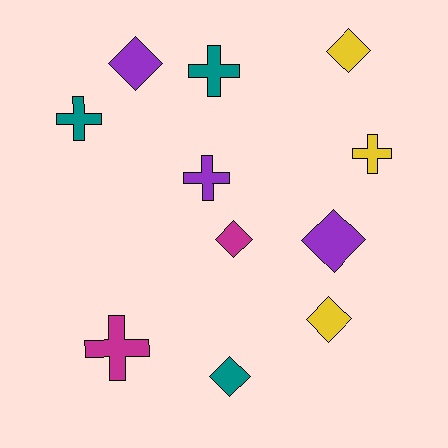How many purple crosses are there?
There is 1 purple cross.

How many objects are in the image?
There are 11 objects.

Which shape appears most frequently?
Diamond, with 6 objects.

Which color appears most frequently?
Purple, with 3 objects.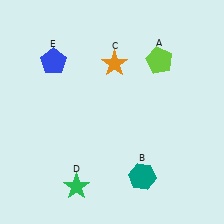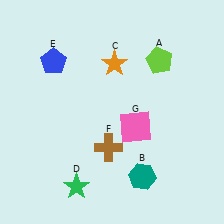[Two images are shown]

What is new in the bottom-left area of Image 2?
A brown cross (F) was added in the bottom-left area of Image 2.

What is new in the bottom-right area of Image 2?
A pink square (G) was added in the bottom-right area of Image 2.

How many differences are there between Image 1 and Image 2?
There are 2 differences between the two images.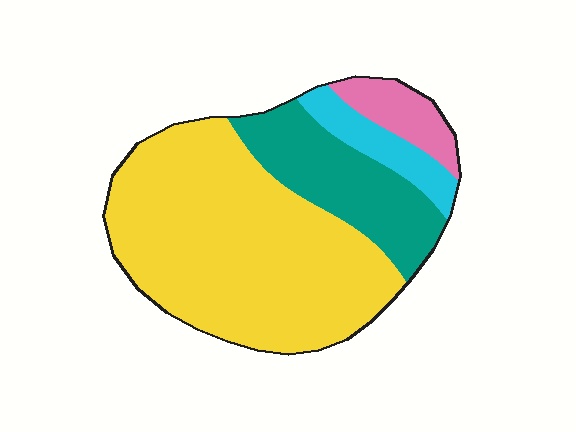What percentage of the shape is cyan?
Cyan covers about 10% of the shape.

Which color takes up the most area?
Yellow, at roughly 60%.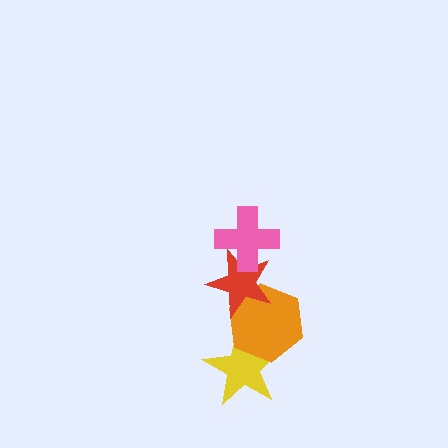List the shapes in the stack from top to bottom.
From top to bottom: the pink cross, the red star, the orange hexagon, the yellow star.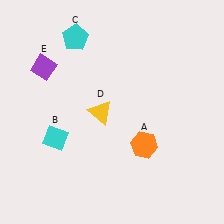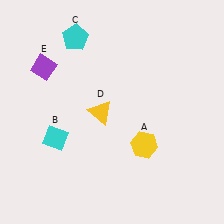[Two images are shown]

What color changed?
The hexagon (A) changed from orange in Image 1 to yellow in Image 2.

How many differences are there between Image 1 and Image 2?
There is 1 difference between the two images.